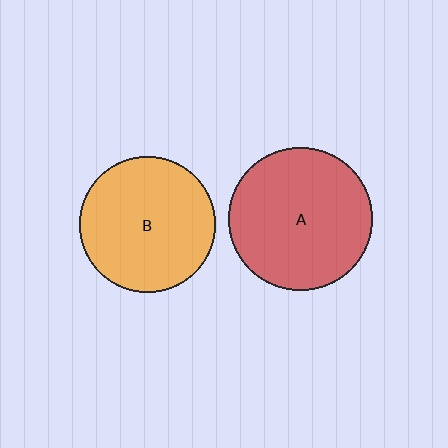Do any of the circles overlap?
No, none of the circles overlap.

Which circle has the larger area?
Circle A (red).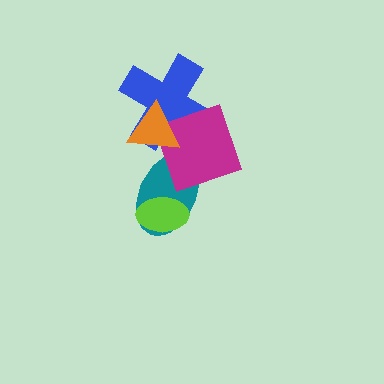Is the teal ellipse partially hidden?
Yes, it is partially covered by another shape.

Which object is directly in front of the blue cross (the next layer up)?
The magenta diamond is directly in front of the blue cross.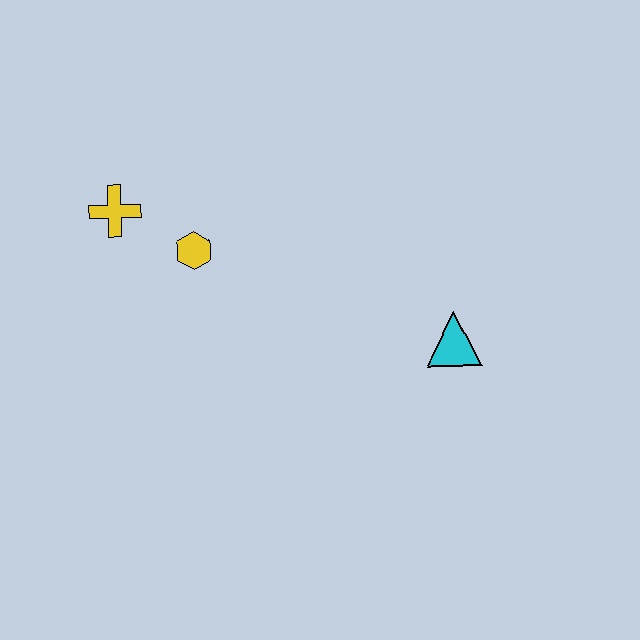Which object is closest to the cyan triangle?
The yellow hexagon is closest to the cyan triangle.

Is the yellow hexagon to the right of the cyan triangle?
No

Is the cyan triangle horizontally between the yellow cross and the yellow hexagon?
No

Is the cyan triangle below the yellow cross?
Yes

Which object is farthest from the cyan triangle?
The yellow cross is farthest from the cyan triangle.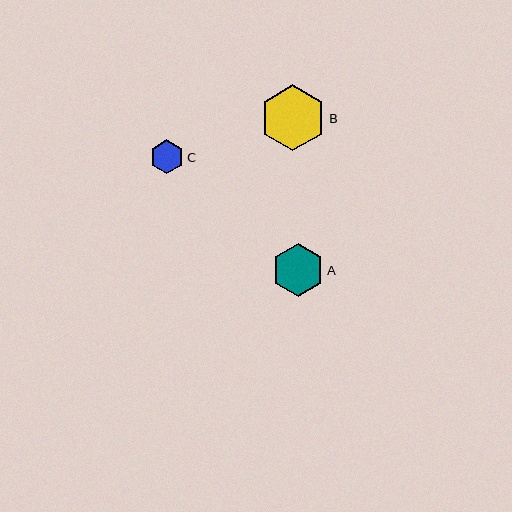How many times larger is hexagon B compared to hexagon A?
Hexagon B is approximately 1.3 times the size of hexagon A.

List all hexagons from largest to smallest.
From largest to smallest: B, A, C.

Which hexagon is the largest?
Hexagon B is the largest with a size of approximately 66 pixels.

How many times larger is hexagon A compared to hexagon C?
Hexagon A is approximately 1.5 times the size of hexagon C.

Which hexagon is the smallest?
Hexagon C is the smallest with a size of approximately 34 pixels.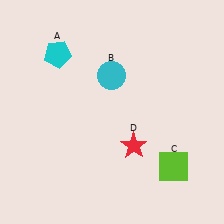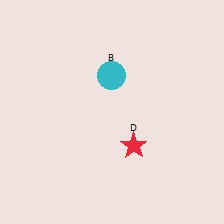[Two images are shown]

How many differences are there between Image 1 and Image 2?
There are 2 differences between the two images.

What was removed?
The cyan pentagon (A), the lime square (C) were removed in Image 2.